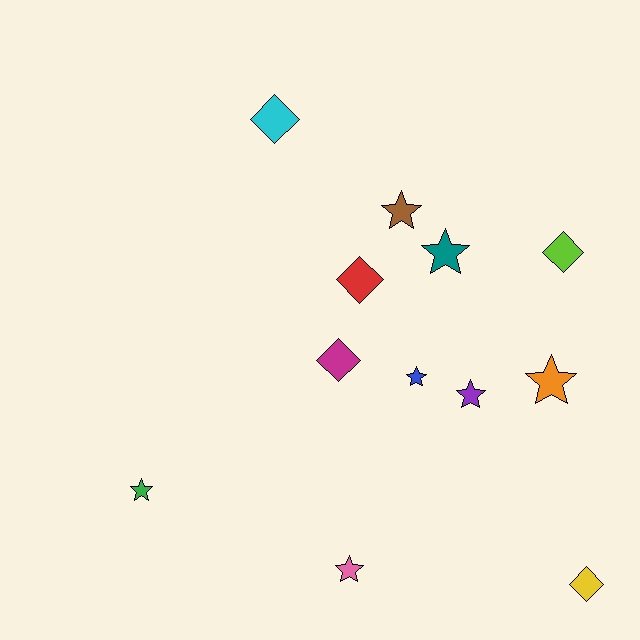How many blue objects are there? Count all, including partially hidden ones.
There is 1 blue object.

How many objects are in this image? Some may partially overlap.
There are 12 objects.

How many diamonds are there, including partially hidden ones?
There are 5 diamonds.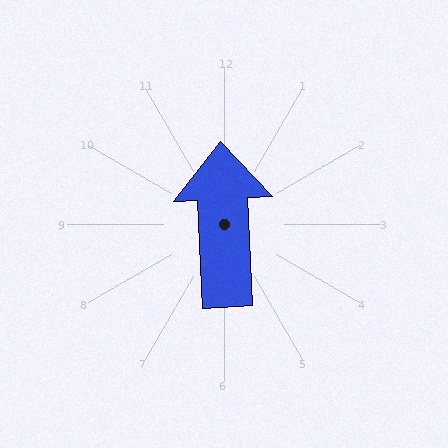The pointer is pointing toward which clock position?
Roughly 12 o'clock.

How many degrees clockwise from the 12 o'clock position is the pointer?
Approximately 357 degrees.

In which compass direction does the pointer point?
North.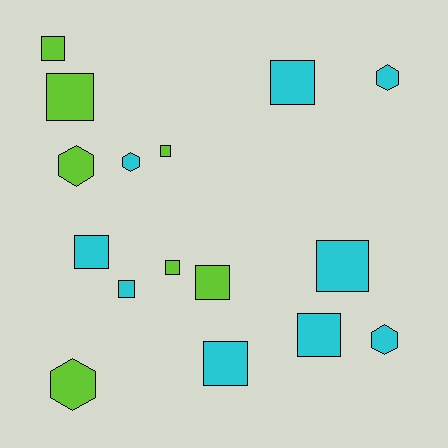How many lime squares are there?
There are 5 lime squares.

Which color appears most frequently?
Cyan, with 9 objects.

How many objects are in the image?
There are 16 objects.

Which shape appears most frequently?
Square, with 11 objects.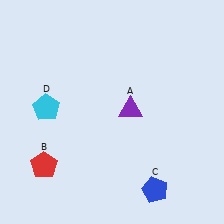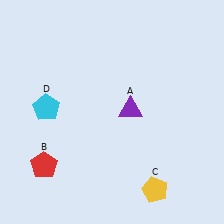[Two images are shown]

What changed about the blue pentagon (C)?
In Image 1, C is blue. In Image 2, it changed to yellow.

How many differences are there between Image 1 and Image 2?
There is 1 difference between the two images.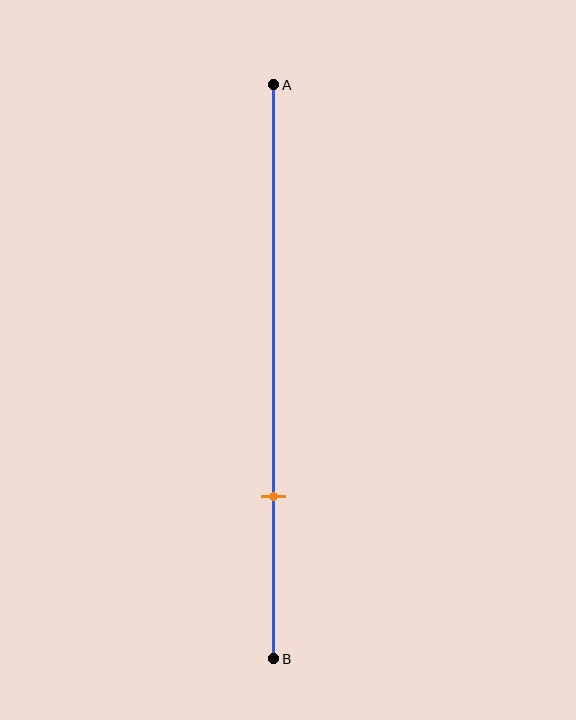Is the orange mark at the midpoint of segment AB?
No, the mark is at about 70% from A, not at the 50% midpoint.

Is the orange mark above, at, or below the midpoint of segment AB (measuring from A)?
The orange mark is below the midpoint of segment AB.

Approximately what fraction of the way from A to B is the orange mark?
The orange mark is approximately 70% of the way from A to B.